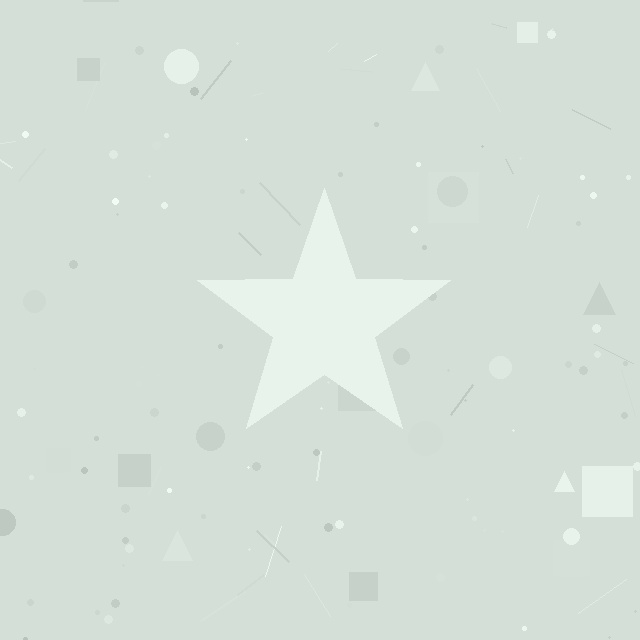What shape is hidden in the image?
A star is hidden in the image.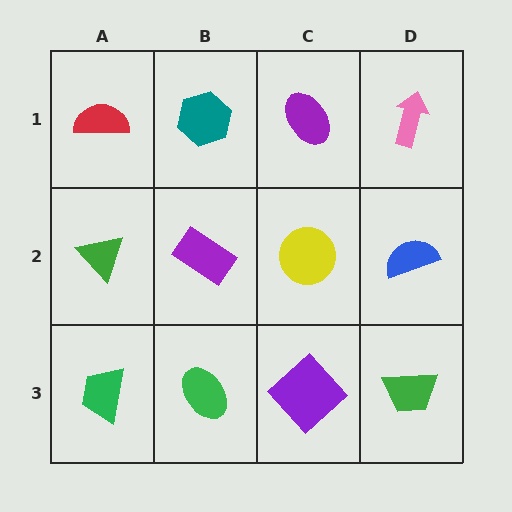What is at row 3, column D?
A green trapezoid.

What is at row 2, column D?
A blue semicircle.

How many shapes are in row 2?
4 shapes.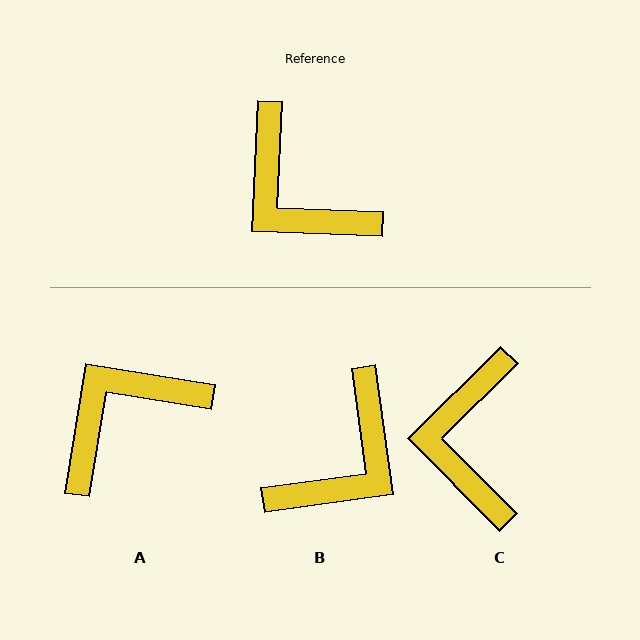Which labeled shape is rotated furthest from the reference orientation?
B, about 100 degrees away.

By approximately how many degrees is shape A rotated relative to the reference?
Approximately 97 degrees clockwise.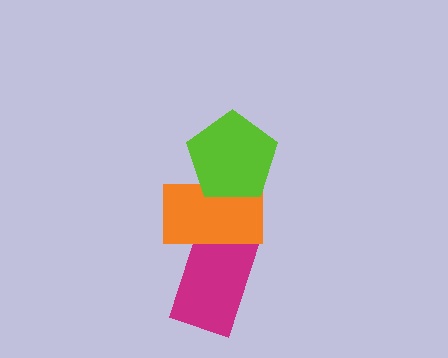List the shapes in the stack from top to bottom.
From top to bottom: the lime pentagon, the orange rectangle, the magenta rectangle.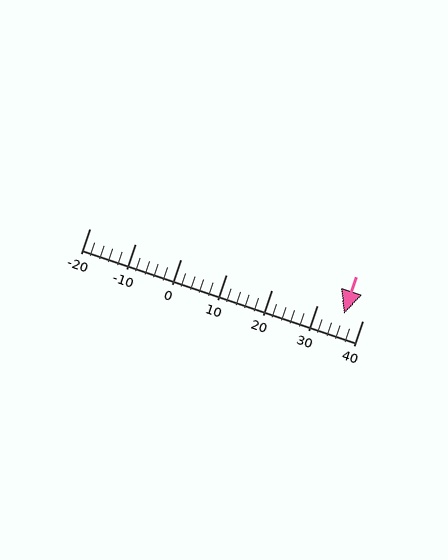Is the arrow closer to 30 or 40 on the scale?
The arrow is closer to 40.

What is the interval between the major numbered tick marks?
The major tick marks are spaced 10 units apart.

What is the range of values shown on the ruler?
The ruler shows values from -20 to 40.